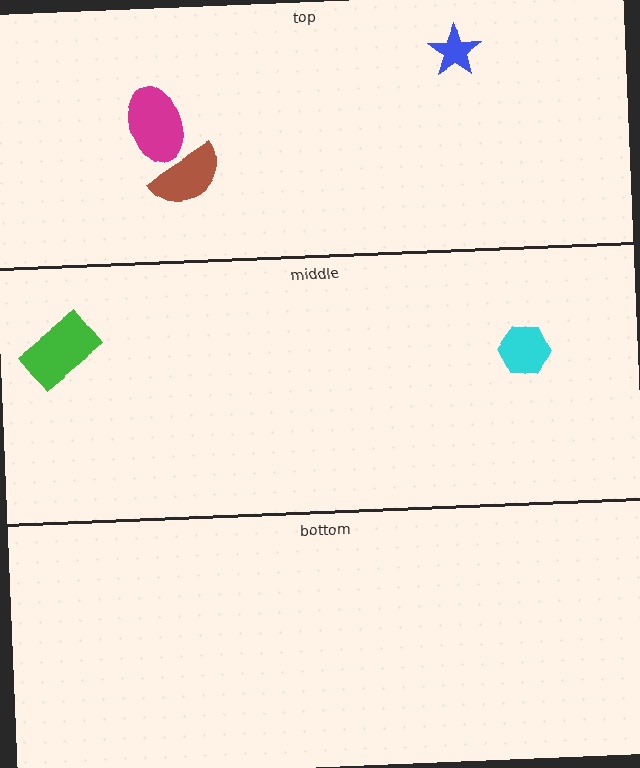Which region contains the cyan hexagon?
The middle region.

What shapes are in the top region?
The blue star, the magenta ellipse, the brown semicircle.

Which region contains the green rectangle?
The middle region.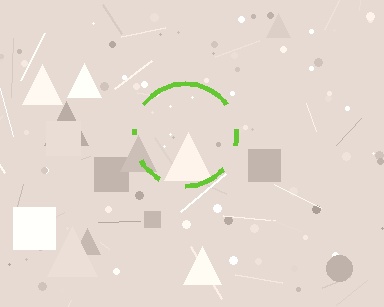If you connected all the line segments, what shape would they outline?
They would outline a circle.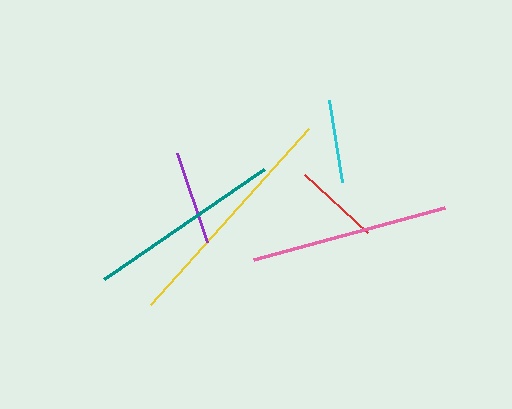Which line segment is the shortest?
The cyan line is the shortest at approximately 84 pixels.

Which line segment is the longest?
The yellow line is the longest at approximately 237 pixels.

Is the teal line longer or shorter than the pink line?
The pink line is longer than the teal line.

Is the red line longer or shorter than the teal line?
The teal line is longer than the red line.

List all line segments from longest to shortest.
From longest to shortest: yellow, pink, teal, purple, red, cyan.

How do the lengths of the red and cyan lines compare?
The red and cyan lines are approximately the same length.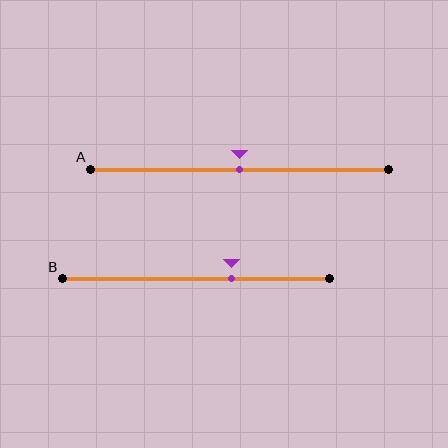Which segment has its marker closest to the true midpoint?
Segment A has its marker closest to the true midpoint.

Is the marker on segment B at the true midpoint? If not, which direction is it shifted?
No, the marker on segment B is shifted to the right by about 13% of the segment length.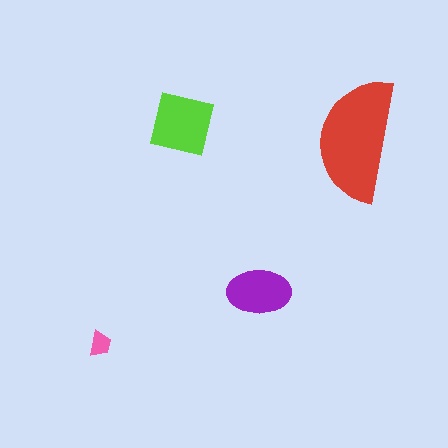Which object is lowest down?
The pink trapezoid is bottommost.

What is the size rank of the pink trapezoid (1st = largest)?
4th.